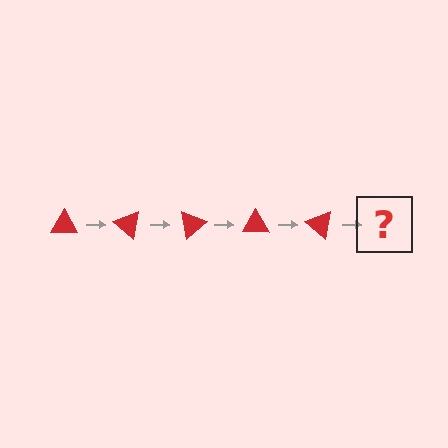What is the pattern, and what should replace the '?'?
The pattern is that the triangle rotates 40 degrees each step. The '?' should be a red triangle rotated 200 degrees.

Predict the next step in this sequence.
The next step is a red triangle rotated 200 degrees.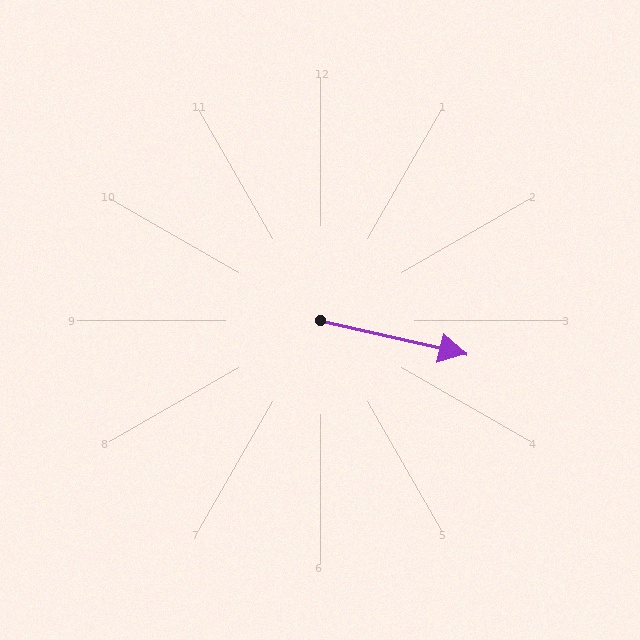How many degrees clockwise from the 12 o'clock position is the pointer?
Approximately 103 degrees.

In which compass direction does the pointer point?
East.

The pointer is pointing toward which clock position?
Roughly 3 o'clock.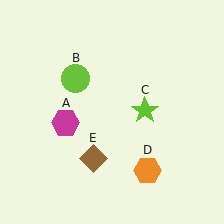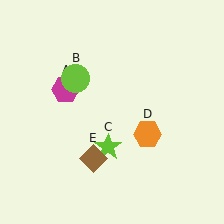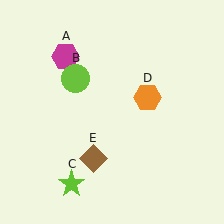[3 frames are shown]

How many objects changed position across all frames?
3 objects changed position: magenta hexagon (object A), lime star (object C), orange hexagon (object D).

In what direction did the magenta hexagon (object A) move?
The magenta hexagon (object A) moved up.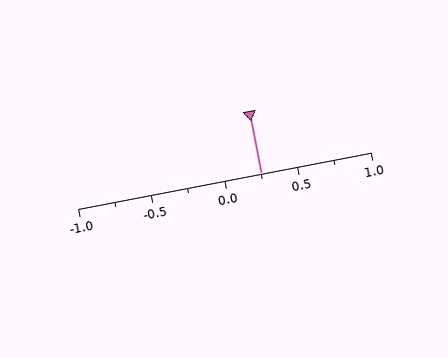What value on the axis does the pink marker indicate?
The marker indicates approximately 0.25.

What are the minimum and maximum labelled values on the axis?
The axis runs from -1.0 to 1.0.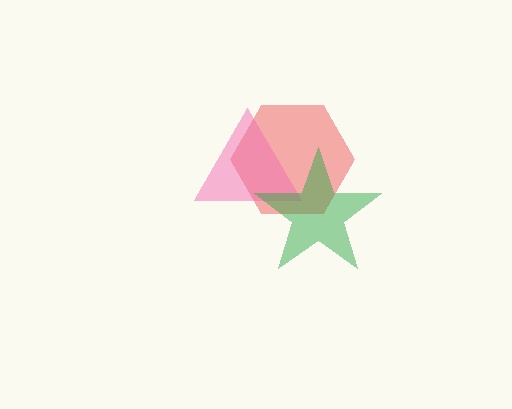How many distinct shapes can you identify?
There are 3 distinct shapes: a red hexagon, a pink triangle, a green star.